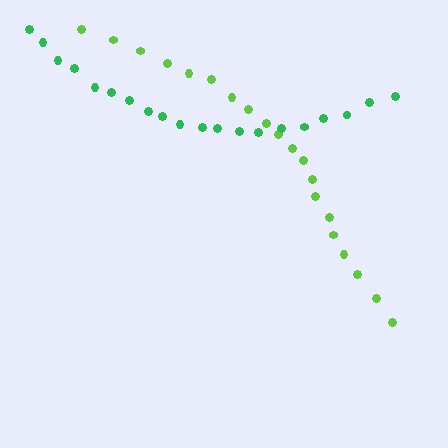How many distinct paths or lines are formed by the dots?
There are 2 distinct paths.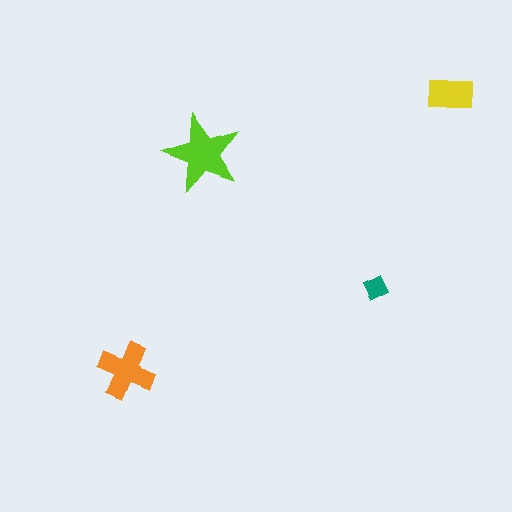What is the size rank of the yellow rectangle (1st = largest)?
3rd.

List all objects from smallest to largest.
The teal diamond, the yellow rectangle, the orange cross, the lime star.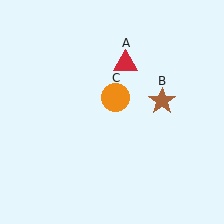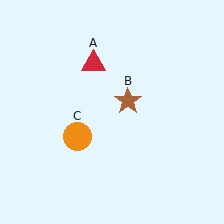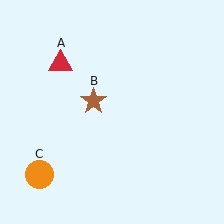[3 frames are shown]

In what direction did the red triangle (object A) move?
The red triangle (object A) moved left.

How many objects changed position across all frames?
3 objects changed position: red triangle (object A), brown star (object B), orange circle (object C).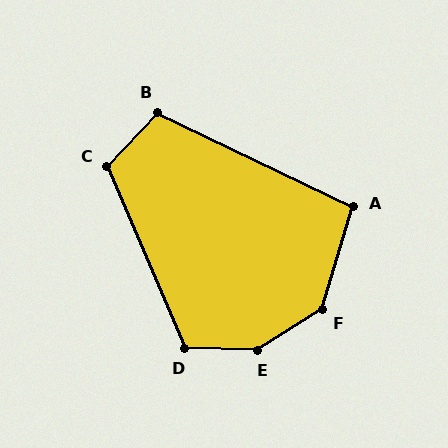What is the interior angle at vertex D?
Approximately 114 degrees (obtuse).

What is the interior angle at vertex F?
Approximately 139 degrees (obtuse).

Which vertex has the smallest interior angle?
A, at approximately 99 degrees.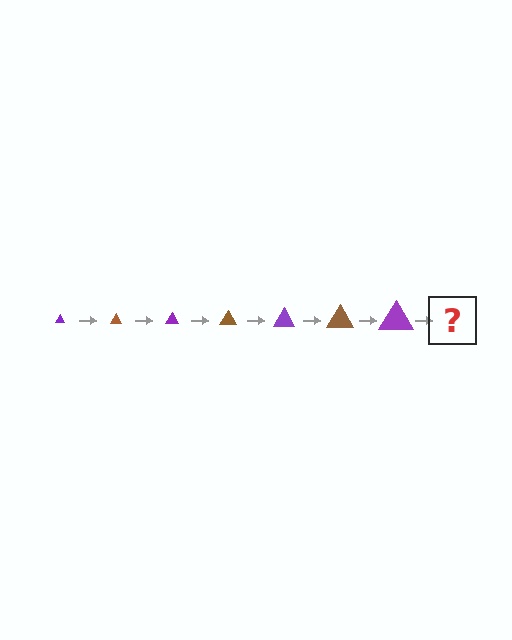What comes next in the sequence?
The next element should be a brown triangle, larger than the previous one.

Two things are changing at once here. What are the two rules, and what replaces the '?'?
The two rules are that the triangle grows larger each step and the color cycles through purple and brown. The '?' should be a brown triangle, larger than the previous one.